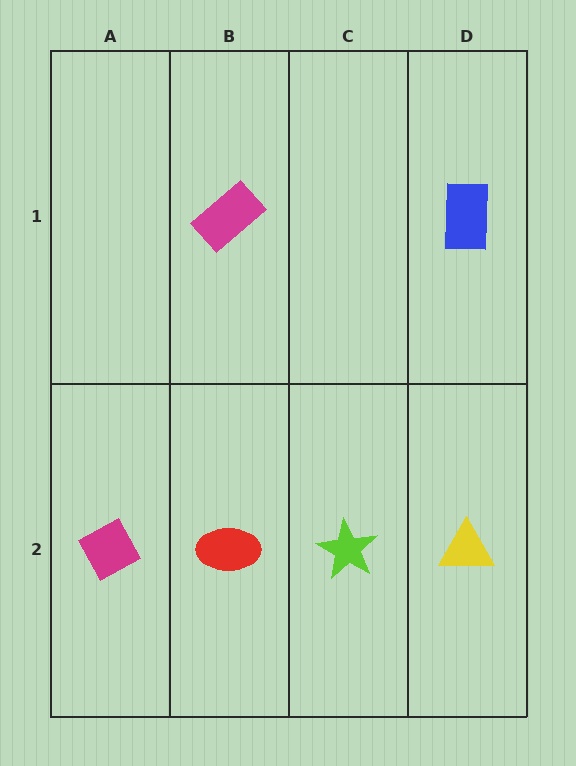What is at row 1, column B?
A magenta rectangle.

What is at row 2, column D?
A yellow triangle.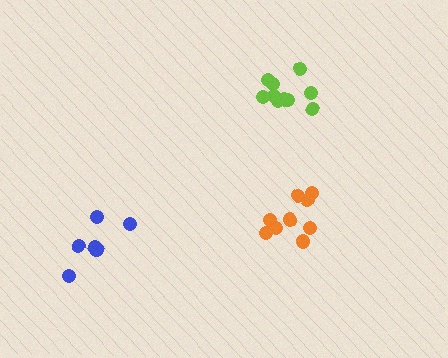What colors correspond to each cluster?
The clusters are colored: orange, lime, blue.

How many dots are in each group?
Group 1: 9 dots, Group 2: 11 dots, Group 3: 6 dots (26 total).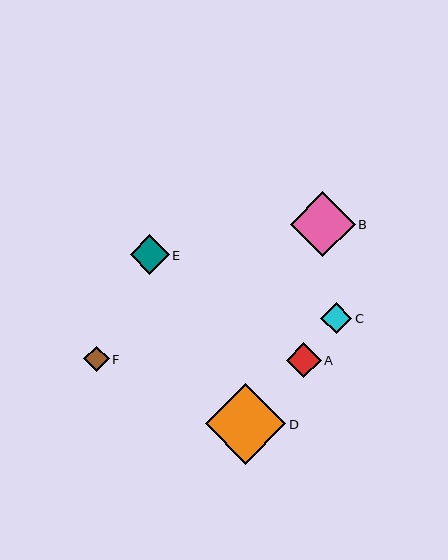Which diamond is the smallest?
Diamond F is the smallest with a size of approximately 25 pixels.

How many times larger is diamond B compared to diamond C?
Diamond B is approximately 2.1 times the size of diamond C.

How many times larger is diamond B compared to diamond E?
Diamond B is approximately 1.7 times the size of diamond E.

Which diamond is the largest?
Diamond D is the largest with a size of approximately 80 pixels.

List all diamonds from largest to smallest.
From largest to smallest: D, B, E, A, C, F.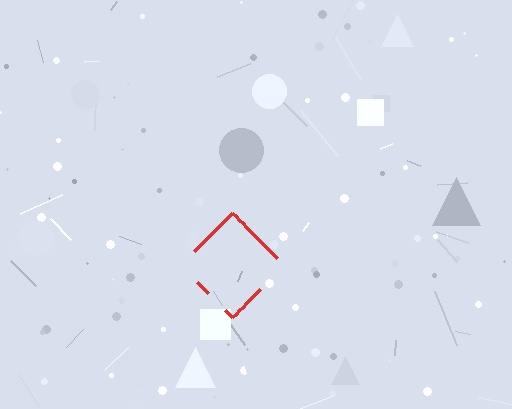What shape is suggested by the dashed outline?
The dashed outline suggests a diamond.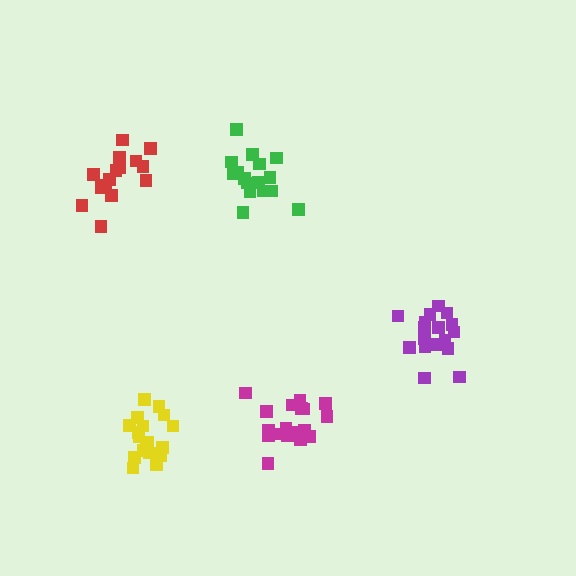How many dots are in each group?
Group 1: 15 dots, Group 2: 17 dots, Group 3: 19 dots, Group 4: 19 dots, Group 5: 17 dots (87 total).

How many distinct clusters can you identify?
There are 5 distinct clusters.